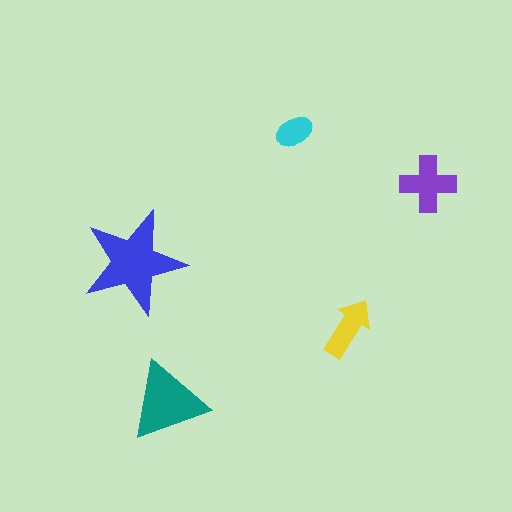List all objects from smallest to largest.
The cyan ellipse, the yellow arrow, the purple cross, the teal triangle, the blue star.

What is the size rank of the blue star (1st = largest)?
1st.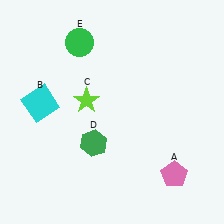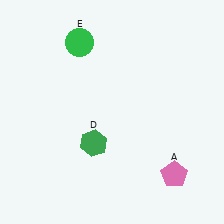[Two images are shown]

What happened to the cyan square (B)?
The cyan square (B) was removed in Image 2. It was in the top-left area of Image 1.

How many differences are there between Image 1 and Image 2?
There are 2 differences between the two images.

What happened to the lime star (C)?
The lime star (C) was removed in Image 2. It was in the top-left area of Image 1.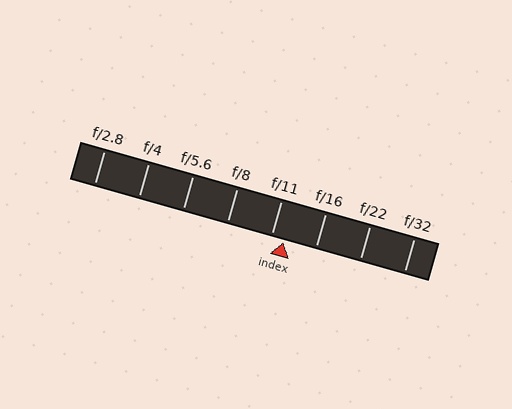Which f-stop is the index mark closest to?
The index mark is closest to f/11.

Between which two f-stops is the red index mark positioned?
The index mark is between f/11 and f/16.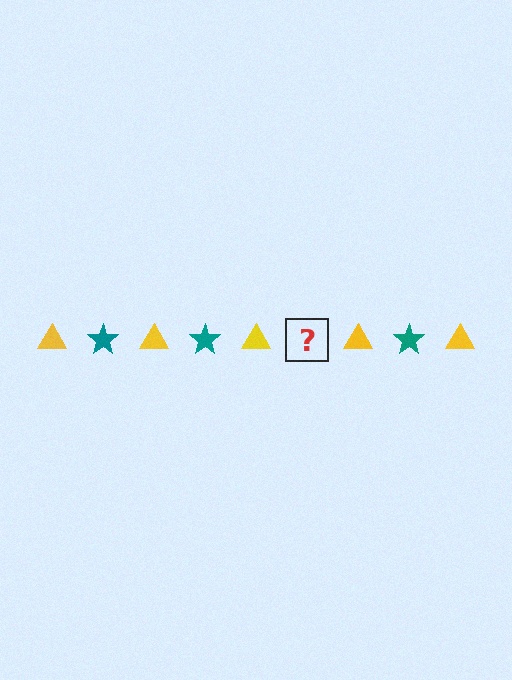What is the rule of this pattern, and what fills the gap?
The rule is that the pattern alternates between yellow triangle and teal star. The gap should be filled with a teal star.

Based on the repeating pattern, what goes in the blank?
The blank should be a teal star.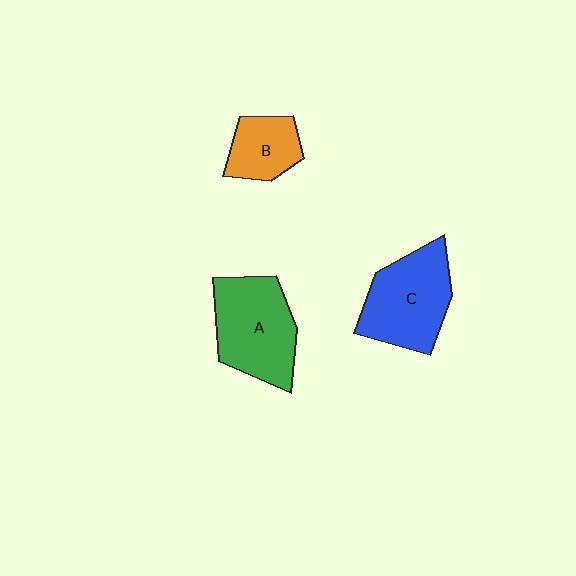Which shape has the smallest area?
Shape B (orange).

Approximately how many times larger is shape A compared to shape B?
Approximately 1.8 times.